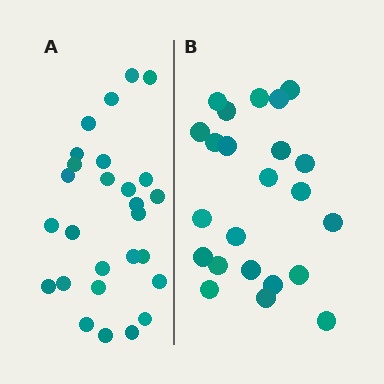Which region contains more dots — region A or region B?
Region A (the left region) has more dots.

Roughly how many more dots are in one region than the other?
Region A has about 4 more dots than region B.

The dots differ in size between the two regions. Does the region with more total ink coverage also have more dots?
No. Region B has more total ink coverage because its dots are larger, but region A actually contains more individual dots. Total area can be misleading — the number of items is what matters here.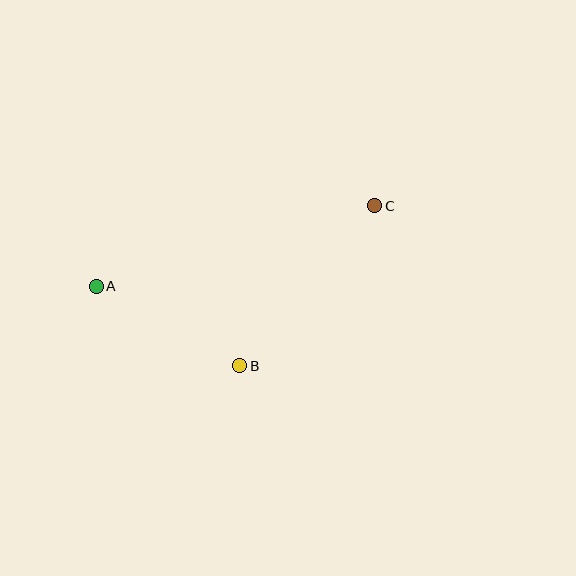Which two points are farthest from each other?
Points A and C are farthest from each other.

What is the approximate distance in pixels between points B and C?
The distance between B and C is approximately 209 pixels.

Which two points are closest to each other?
Points A and B are closest to each other.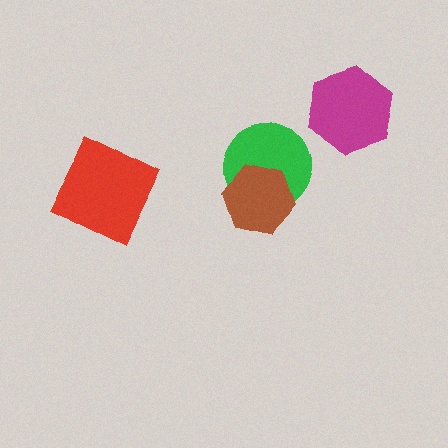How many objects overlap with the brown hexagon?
1 object overlaps with the brown hexagon.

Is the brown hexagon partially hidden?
No, no other shape covers it.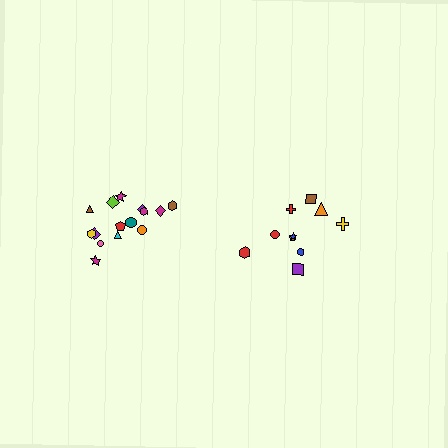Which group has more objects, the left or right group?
The left group.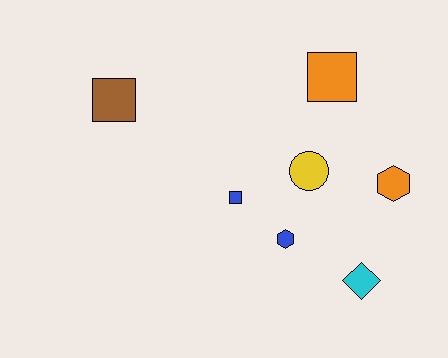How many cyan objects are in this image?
There is 1 cyan object.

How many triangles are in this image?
There are no triangles.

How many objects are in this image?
There are 7 objects.